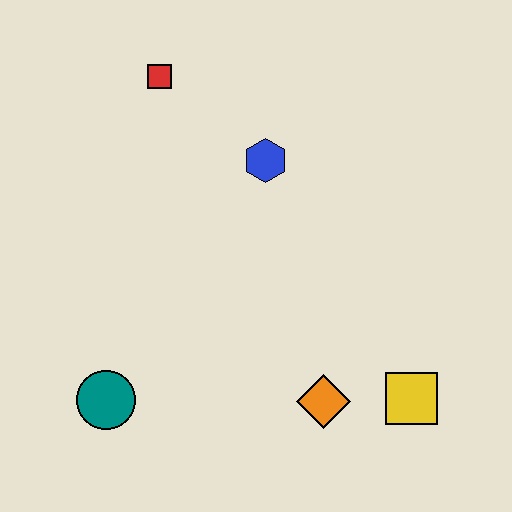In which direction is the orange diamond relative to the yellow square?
The orange diamond is to the left of the yellow square.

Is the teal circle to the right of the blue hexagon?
No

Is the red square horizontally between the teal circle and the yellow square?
Yes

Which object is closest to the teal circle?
The orange diamond is closest to the teal circle.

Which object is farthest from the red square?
The yellow square is farthest from the red square.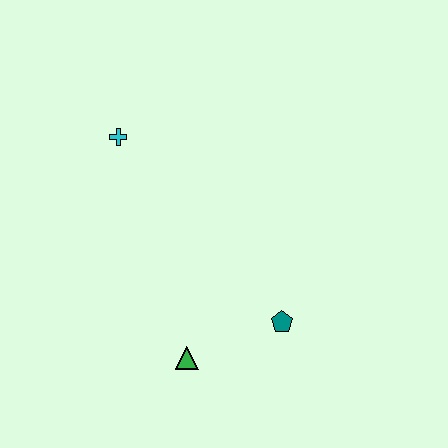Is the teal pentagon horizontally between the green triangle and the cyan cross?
No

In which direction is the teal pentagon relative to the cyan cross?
The teal pentagon is below the cyan cross.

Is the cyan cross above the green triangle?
Yes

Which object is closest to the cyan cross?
The green triangle is closest to the cyan cross.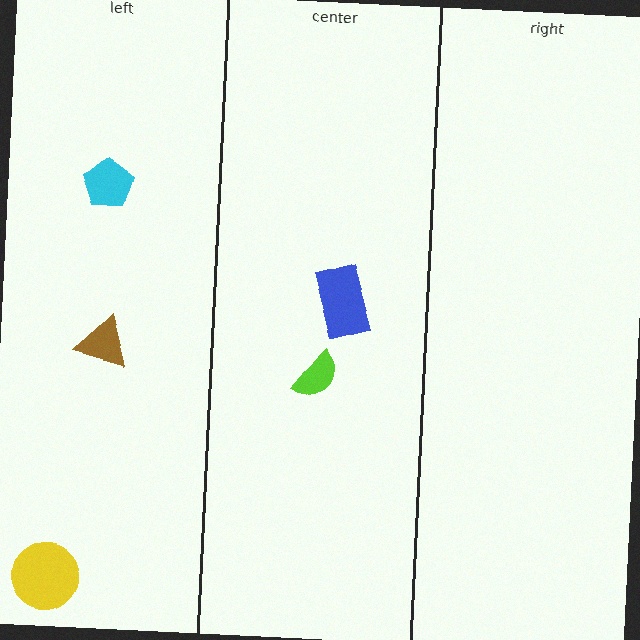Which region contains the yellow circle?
The left region.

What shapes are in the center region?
The lime semicircle, the blue rectangle.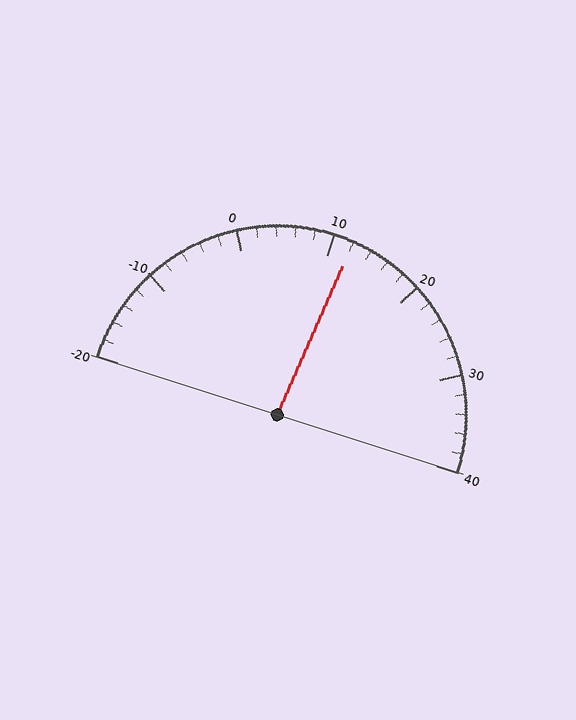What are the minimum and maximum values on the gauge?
The gauge ranges from -20 to 40.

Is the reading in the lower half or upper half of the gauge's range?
The reading is in the upper half of the range (-20 to 40).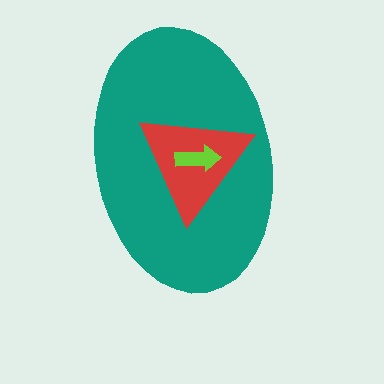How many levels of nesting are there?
3.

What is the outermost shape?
The teal ellipse.